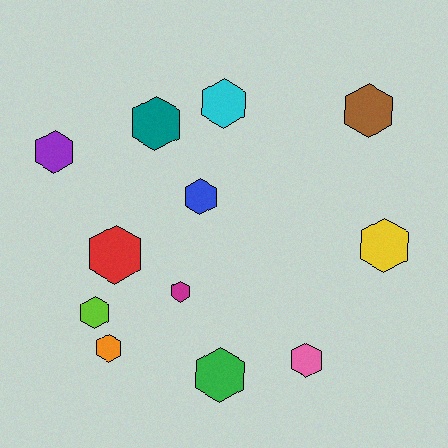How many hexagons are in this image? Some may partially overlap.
There are 12 hexagons.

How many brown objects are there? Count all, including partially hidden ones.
There is 1 brown object.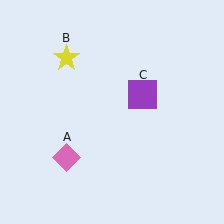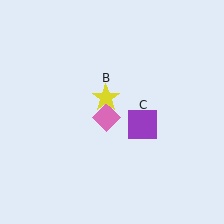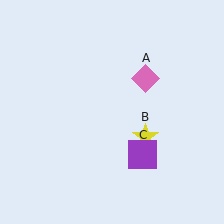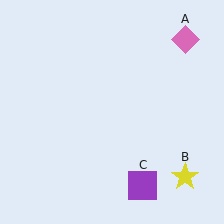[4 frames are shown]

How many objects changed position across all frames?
3 objects changed position: pink diamond (object A), yellow star (object B), purple square (object C).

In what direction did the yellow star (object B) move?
The yellow star (object B) moved down and to the right.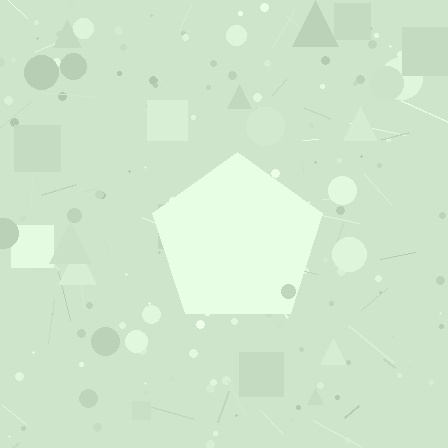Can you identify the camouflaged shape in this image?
The camouflaged shape is a pentagon.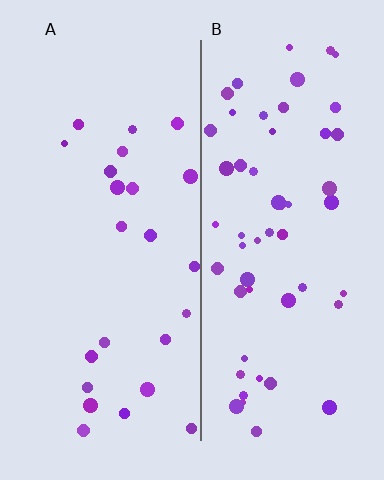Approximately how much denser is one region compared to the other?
Approximately 2.3× — region B over region A.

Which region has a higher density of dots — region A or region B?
B (the right).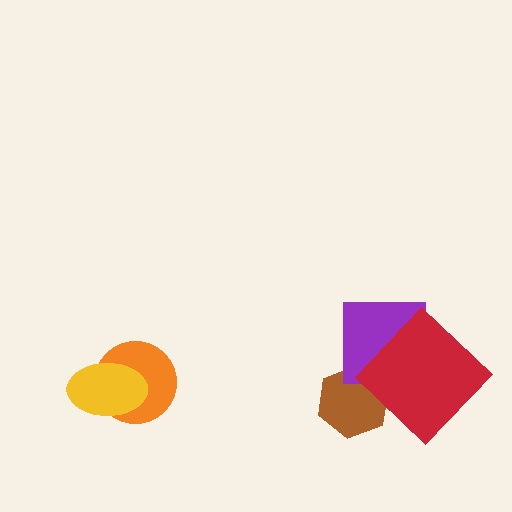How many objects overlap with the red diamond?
2 objects overlap with the red diamond.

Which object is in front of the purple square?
The red diamond is in front of the purple square.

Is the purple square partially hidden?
Yes, it is partially covered by another shape.